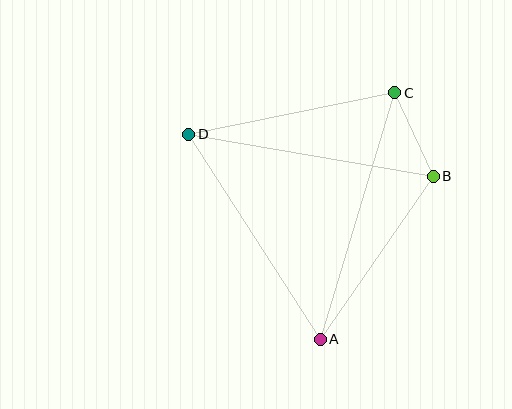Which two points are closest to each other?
Points B and C are closest to each other.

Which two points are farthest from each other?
Points A and C are farthest from each other.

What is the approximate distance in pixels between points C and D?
The distance between C and D is approximately 210 pixels.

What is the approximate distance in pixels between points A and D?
The distance between A and D is approximately 244 pixels.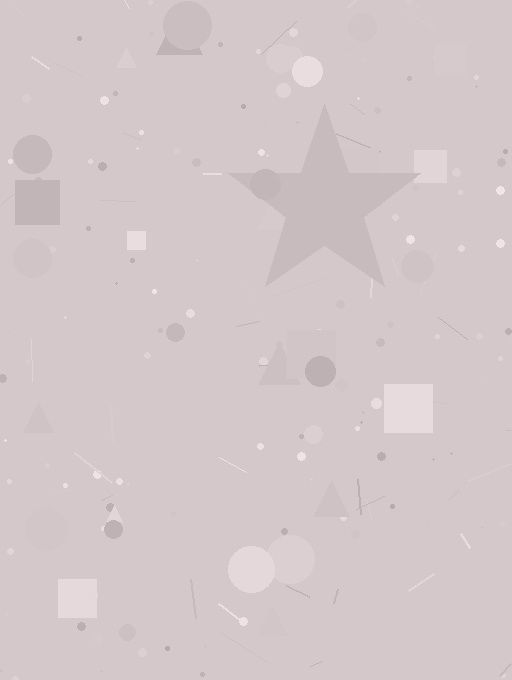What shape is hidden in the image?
A star is hidden in the image.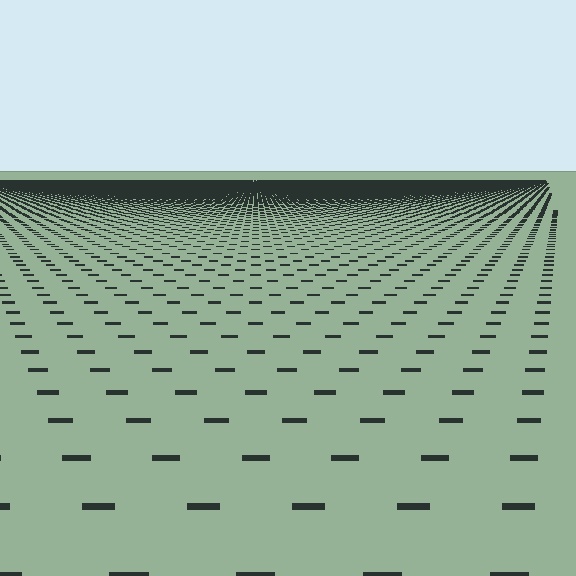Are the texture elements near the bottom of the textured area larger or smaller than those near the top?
Larger. Near the bottom, elements are closer to the viewer and appear at a bigger on-screen size.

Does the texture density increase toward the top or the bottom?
Density increases toward the top.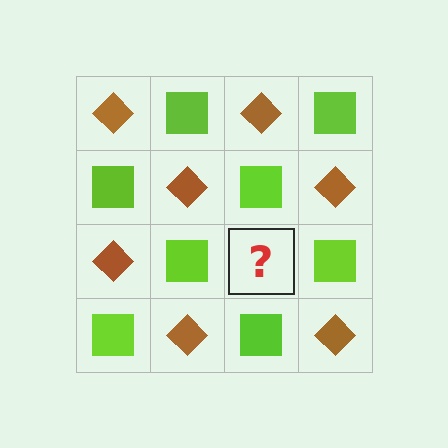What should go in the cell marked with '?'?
The missing cell should contain a brown diamond.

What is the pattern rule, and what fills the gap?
The rule is that it alternates brown diamond and lime square in a checkerboard pattern. The gap should be filled with a brown diamond.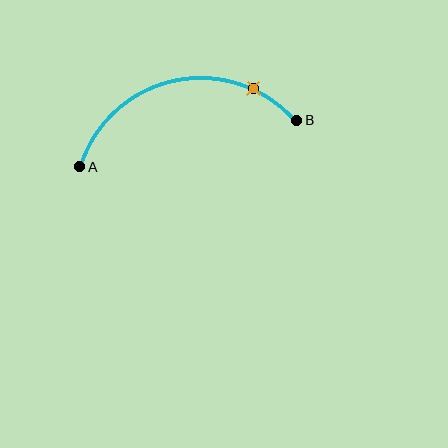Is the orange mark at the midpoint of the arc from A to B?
No. The orange mark lies on the arc but is closer to endpoint B. The arc midpoint would be at the point on the curve equidistant along the arc from both A and B.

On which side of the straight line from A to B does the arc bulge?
The arc bulges above the straight line connecting A and B.